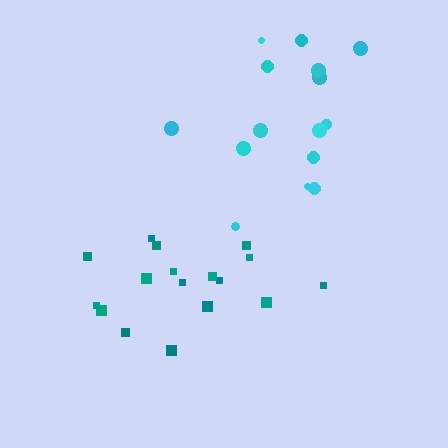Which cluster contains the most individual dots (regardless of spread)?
Teal (17).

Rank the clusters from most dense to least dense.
teal, cyan.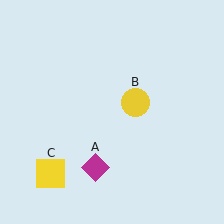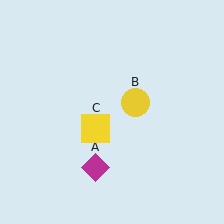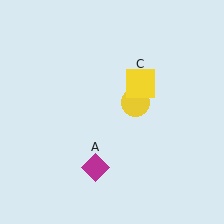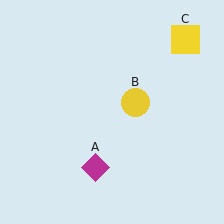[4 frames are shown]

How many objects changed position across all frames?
1 object changed position: yellow square (object C).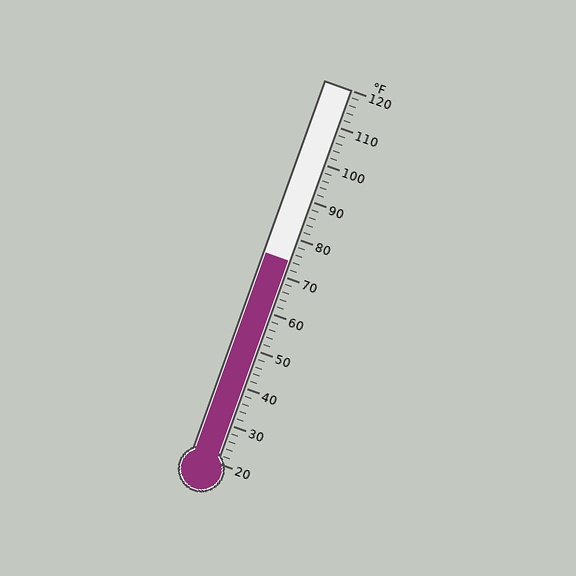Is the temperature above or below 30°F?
The temperature is above 30°F.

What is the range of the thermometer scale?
The thermometer scale ranges from 20°F to 120°F.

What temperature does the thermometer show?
The thermometer shows approximately 74°F.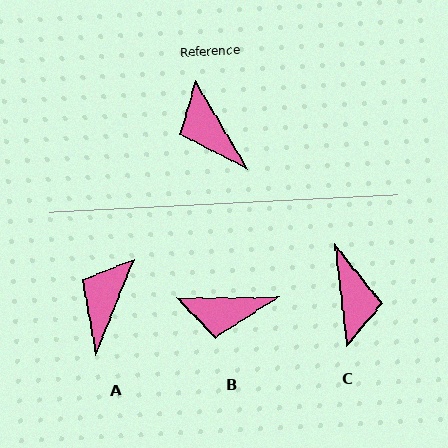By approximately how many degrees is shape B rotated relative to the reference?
Approximately 60 degrees counter-clockwise.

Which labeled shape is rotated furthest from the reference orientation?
C, about 156 degrees away.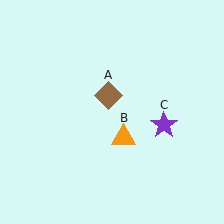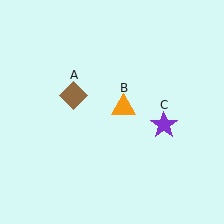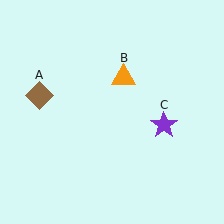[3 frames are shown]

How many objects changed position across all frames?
2 objects changed position: brown diamond (object A), orange triangle (object B).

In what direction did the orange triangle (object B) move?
The orange triangle (object B) moved up.